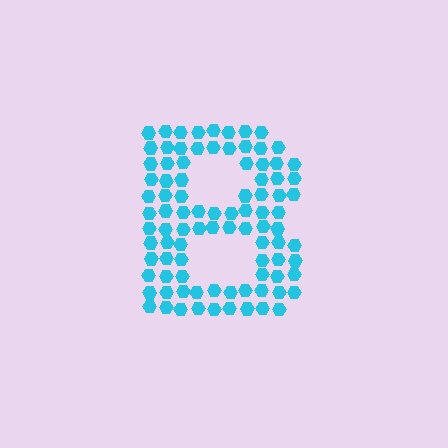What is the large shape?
The large shape is the letter B.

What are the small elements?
The small elements are hexagons.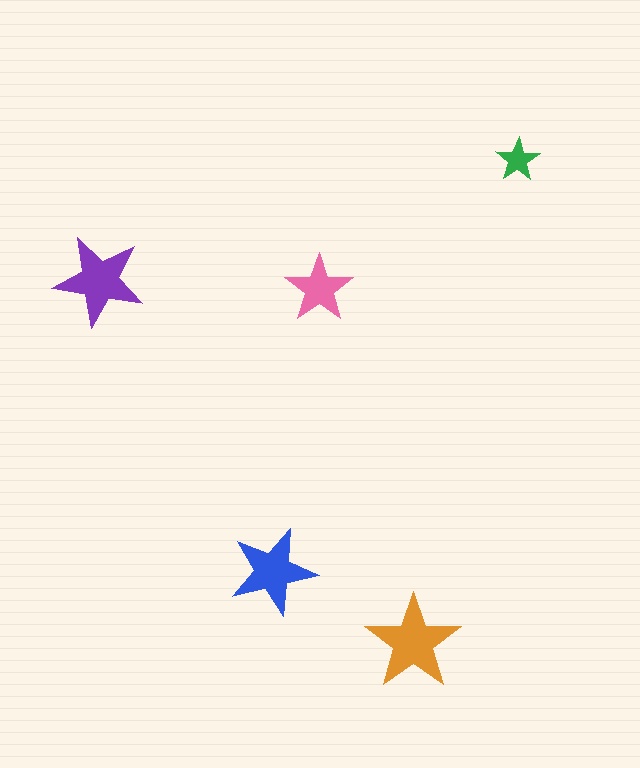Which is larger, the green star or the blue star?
The blue one.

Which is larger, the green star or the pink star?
The pink one.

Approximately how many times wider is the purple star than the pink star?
About 1.5 times wider.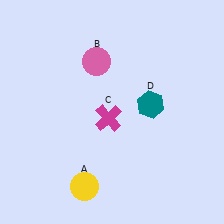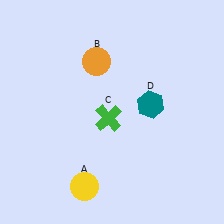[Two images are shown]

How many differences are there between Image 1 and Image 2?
There are 2 differences between the two images.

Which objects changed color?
B changed from pink to orange. C changed from magenta to green.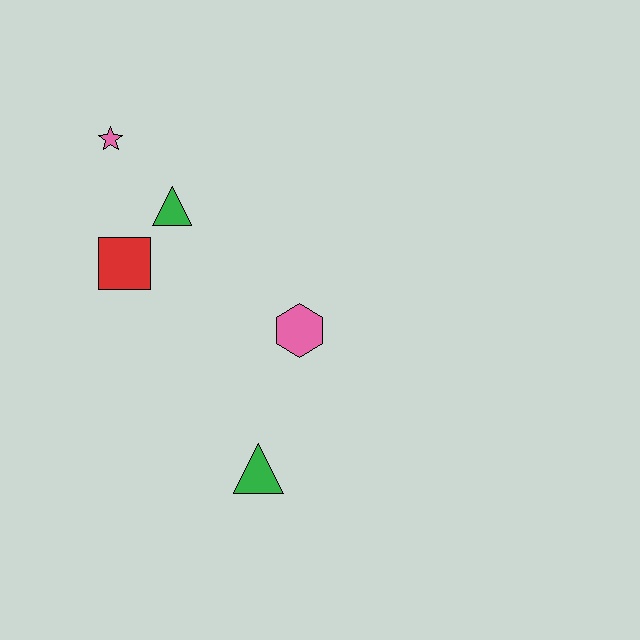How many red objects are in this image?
There is 1 red object.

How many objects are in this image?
There are 5 objects.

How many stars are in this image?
There is 1 star.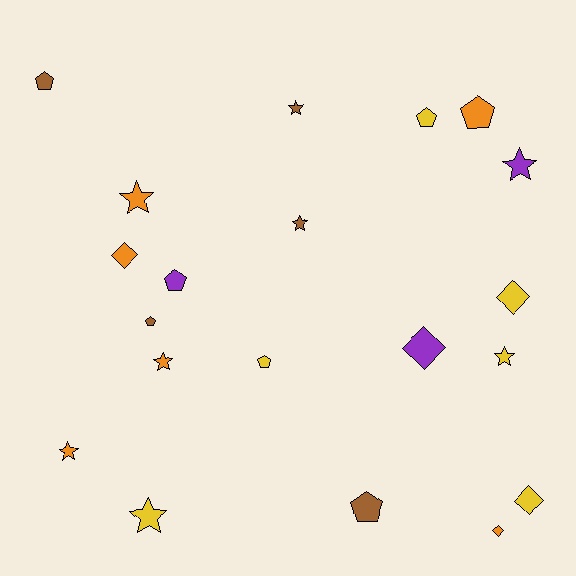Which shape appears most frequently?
Star, with 8 objects.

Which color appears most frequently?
Orange, with 6 objects.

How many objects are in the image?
There are 20 objects.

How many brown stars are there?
There are 2 brown stars.